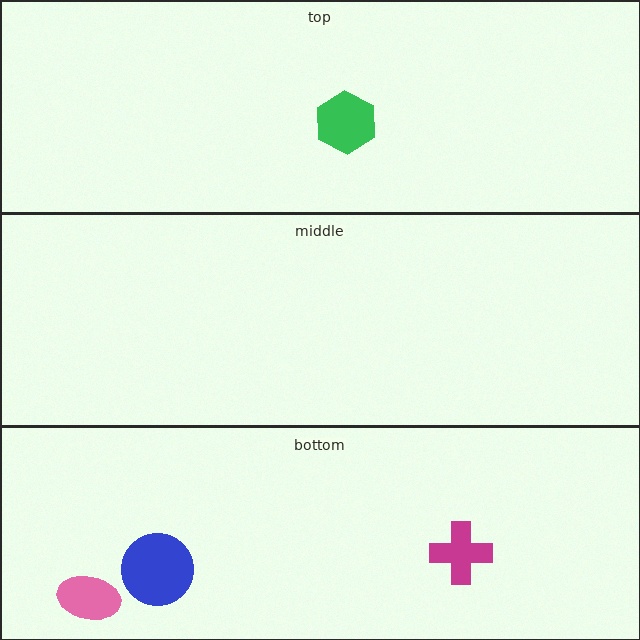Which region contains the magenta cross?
The bottom region.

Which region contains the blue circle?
The bottom region.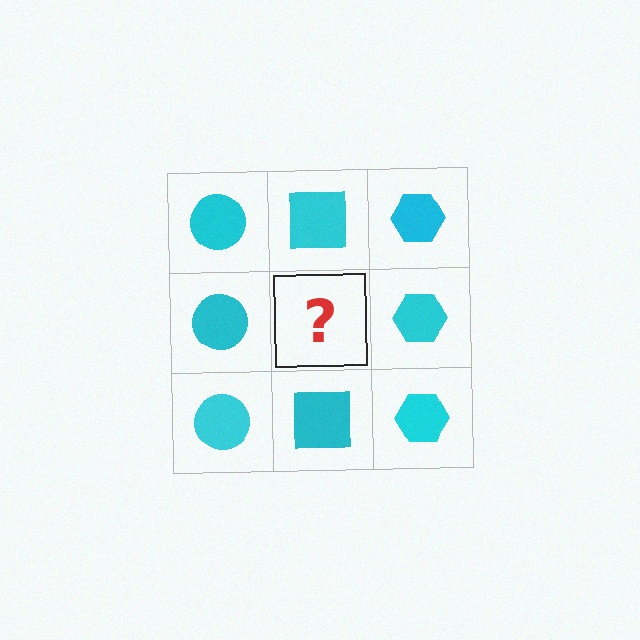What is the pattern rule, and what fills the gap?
The rule is that each column has a consistent shape. The gap should be filled with a cyan square.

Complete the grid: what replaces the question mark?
The question mark should be replaced with a cyan square.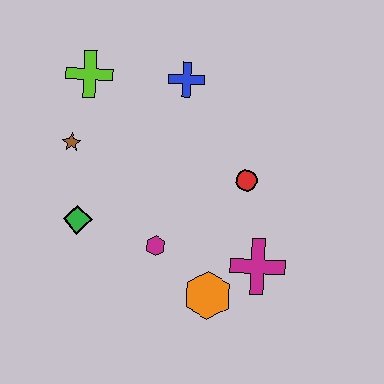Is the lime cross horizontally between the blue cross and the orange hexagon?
No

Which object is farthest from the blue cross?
The orange hexagon is farthest from the blue cross.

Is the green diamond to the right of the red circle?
No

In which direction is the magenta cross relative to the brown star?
The magenta cross is to the right of the brown star.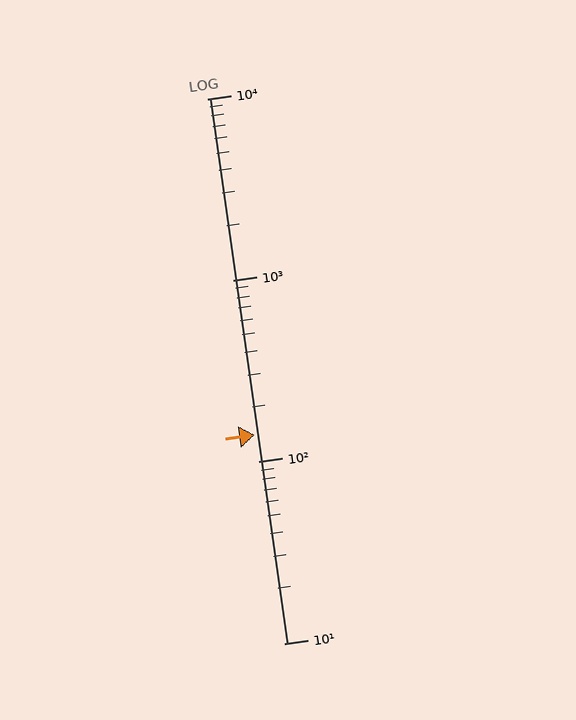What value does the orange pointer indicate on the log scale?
The pointer indicates approximately 140.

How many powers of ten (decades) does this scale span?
The scale spans 3 decades, from 10 to 10000.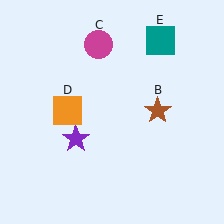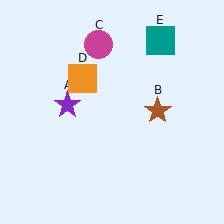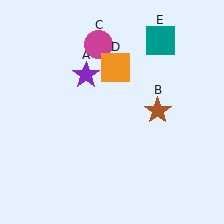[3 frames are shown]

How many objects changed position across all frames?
2 objects changed position: purple star (object A), orange square (object D).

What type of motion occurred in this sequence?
The purple star (object A), orange square (object D) rotated clockwise around the center of the scene.